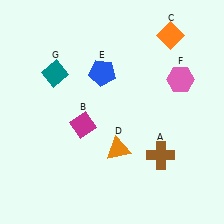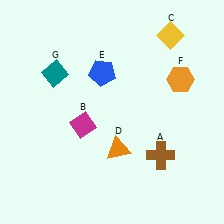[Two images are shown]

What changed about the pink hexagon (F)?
In Image 1, F is pink. In Image 2, it changed to orange.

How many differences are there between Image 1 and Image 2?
There are 2 differences between the two images.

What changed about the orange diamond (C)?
In Image 1, C is orange. In Image 2, it changed to yellow.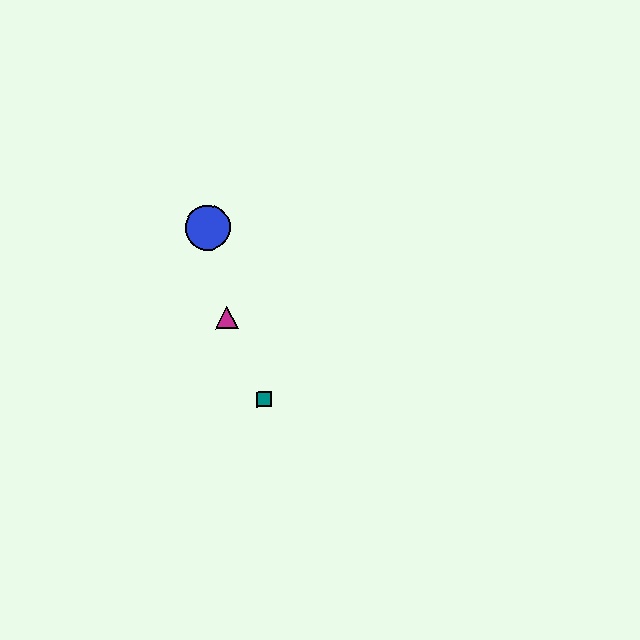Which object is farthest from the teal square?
The blue circle is farthest from the teal square.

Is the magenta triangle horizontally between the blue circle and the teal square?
Yes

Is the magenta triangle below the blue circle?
Yes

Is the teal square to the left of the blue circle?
No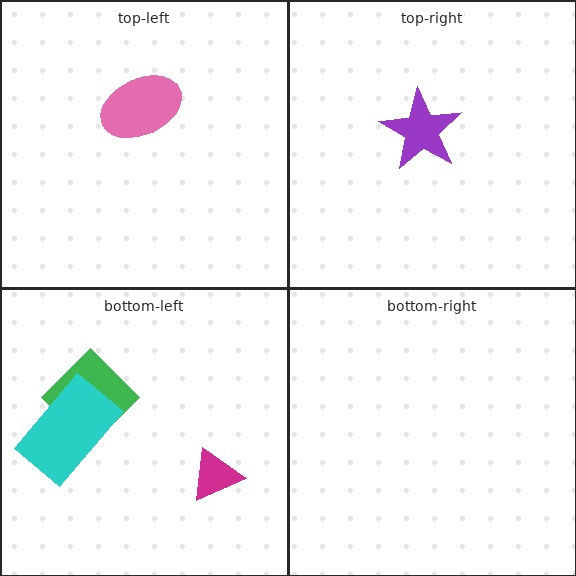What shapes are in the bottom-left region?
The green diamond, the cyan rectangle, the magenta triangle.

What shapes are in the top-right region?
The purple star.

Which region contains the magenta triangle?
The bottom-left region.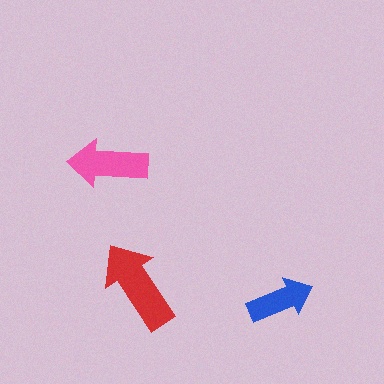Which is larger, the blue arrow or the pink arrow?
The pink one.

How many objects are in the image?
There are 3 objects in the image.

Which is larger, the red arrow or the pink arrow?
The red one.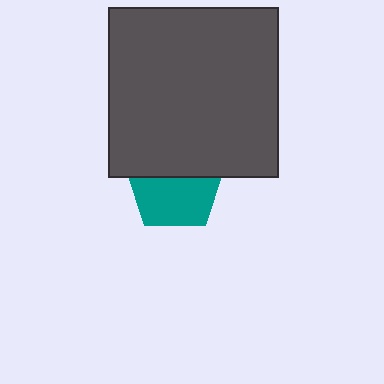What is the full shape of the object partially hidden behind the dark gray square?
The partially hidden object is a teal pentagon.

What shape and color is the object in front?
The object in front is a dark gray square.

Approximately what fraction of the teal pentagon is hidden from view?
Roughly 43% of the teal pentagon is hidden behind the dark gray square.